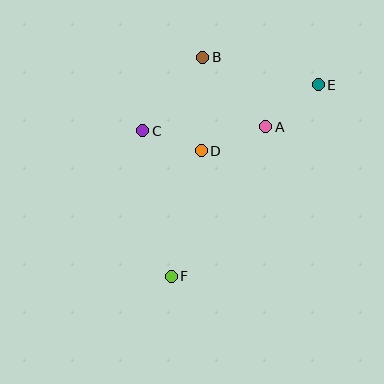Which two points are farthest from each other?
Points E and F are farthest from each other.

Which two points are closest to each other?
Points C and D are closest to each other.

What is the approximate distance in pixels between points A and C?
The distance between A and C is approximately 123 pixels.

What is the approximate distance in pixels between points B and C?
The distance between B and C is approximately 95 pixels.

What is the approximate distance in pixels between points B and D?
The distance between B and D is approximately 94 pixels.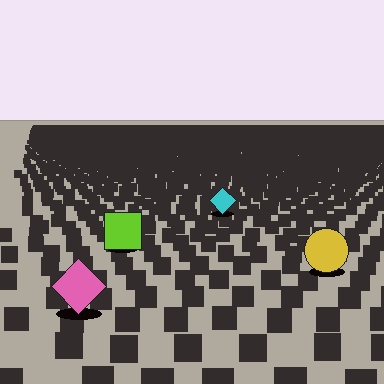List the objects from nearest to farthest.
From nearest to farthest: the pink diamond, the yellow circle, the lime square, the cyan diamond.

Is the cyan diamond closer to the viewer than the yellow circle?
No. The yellow circle is closer — you can tell from the texture gradient: the ground texture is coarser near it.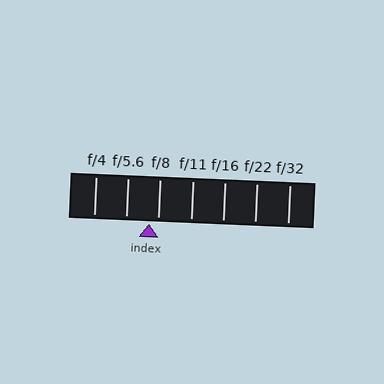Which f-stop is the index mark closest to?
The index mark is closest to f/8.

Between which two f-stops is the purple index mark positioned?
The index mark is between f/5.6 and f/8.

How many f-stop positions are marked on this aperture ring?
There are 7 f-stop positions marked.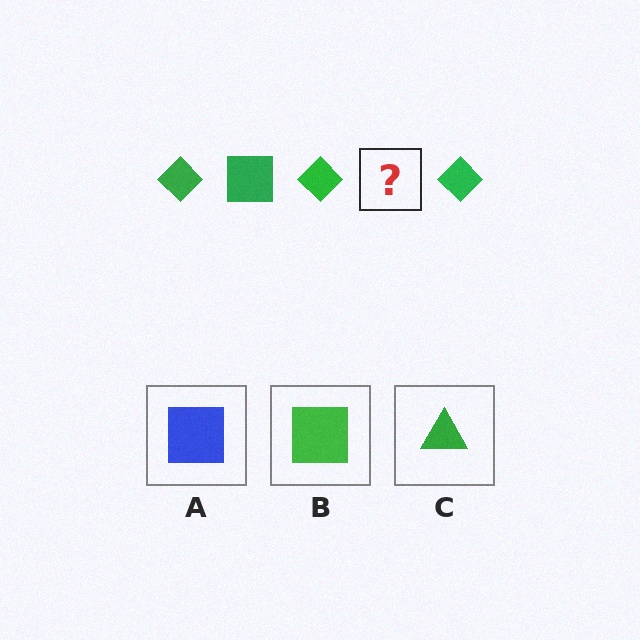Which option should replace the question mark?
Option B.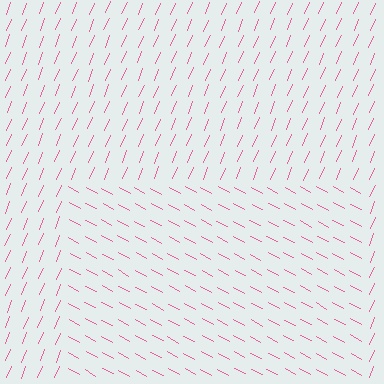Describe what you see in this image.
The image is filled with small pink line segments. A rectangle region in the image has lines oriented differently from the surrounding lines, creating a visible texture boundary.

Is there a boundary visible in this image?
Yes, there is a texture boundary formed by a change in line orientation.